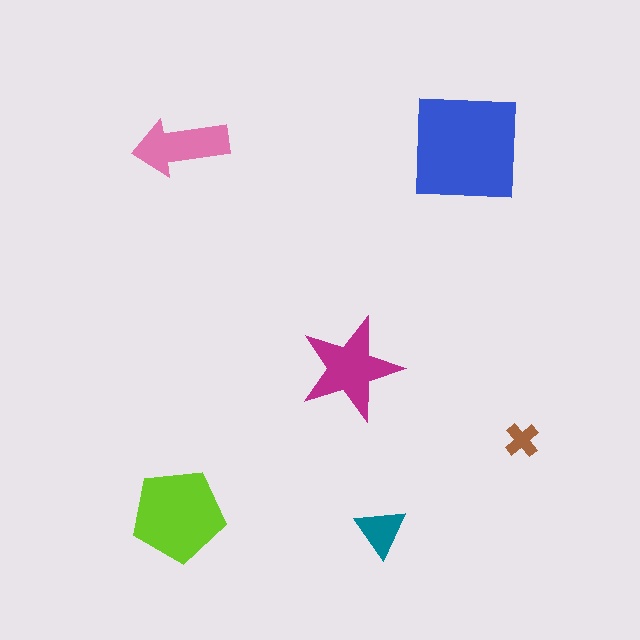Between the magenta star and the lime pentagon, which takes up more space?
The lime pentagon.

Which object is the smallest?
The brown cross.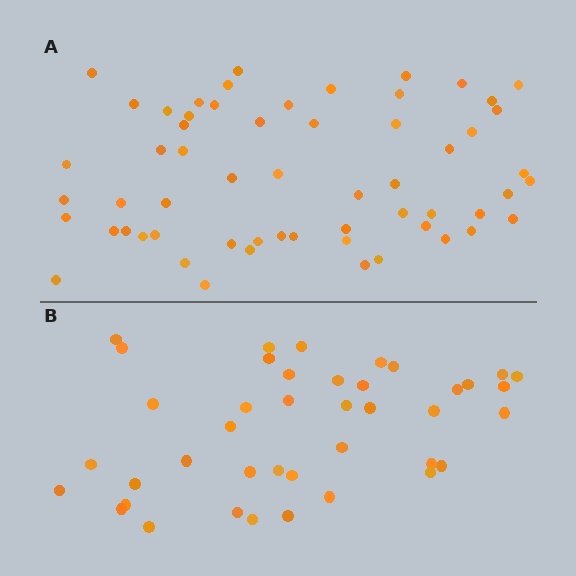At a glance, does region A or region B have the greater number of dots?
Region A (the top region) has more dots.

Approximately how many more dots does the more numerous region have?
Region A has approximately 20 more dots than region B.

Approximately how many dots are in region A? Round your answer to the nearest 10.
About 60 dots. (The exact count is 59, which rounds to 60.)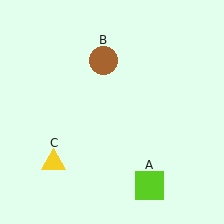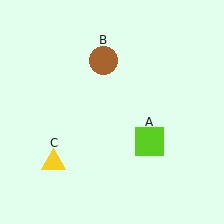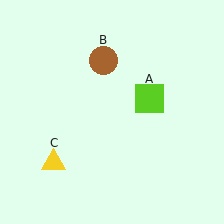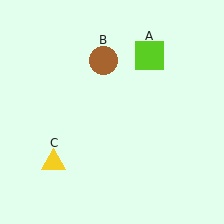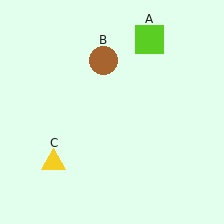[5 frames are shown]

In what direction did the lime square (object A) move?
The lime square (object A) moved up.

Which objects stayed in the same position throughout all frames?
Brown circle (object B) and yellow triangle (object C) remained stationary.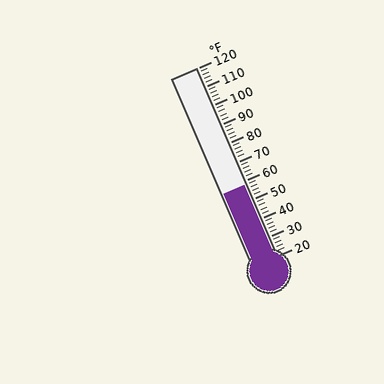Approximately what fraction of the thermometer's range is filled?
The thermometer is filled to approximately 40% of its range.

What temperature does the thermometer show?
The thermometer shows approximately 58°F.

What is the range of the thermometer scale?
The thermometer scale ranges from 20°F to 120°F.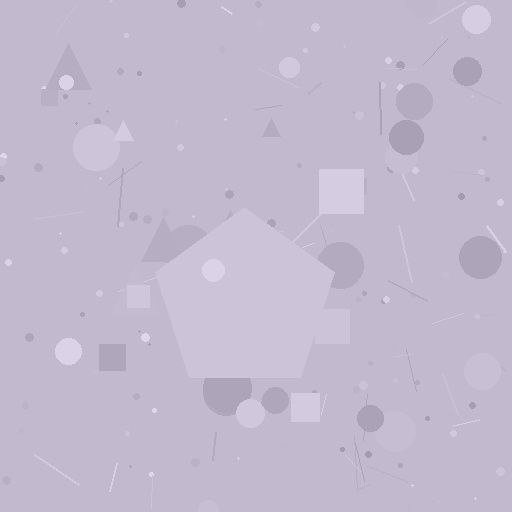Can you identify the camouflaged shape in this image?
The camouflaged shape is a pentagon.